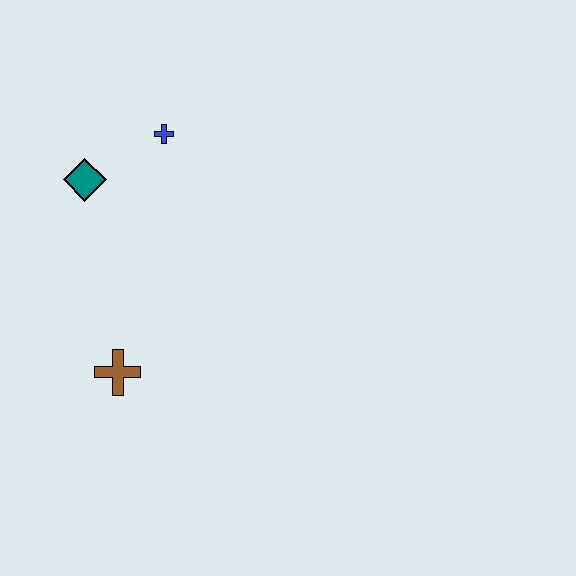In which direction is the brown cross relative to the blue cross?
The brown cross is below the blue cross.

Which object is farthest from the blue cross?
The brown cross is farthest from the blue cross.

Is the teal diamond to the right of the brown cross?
No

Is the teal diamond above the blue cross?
No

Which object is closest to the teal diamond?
The blue cross is closest to the teal diamond.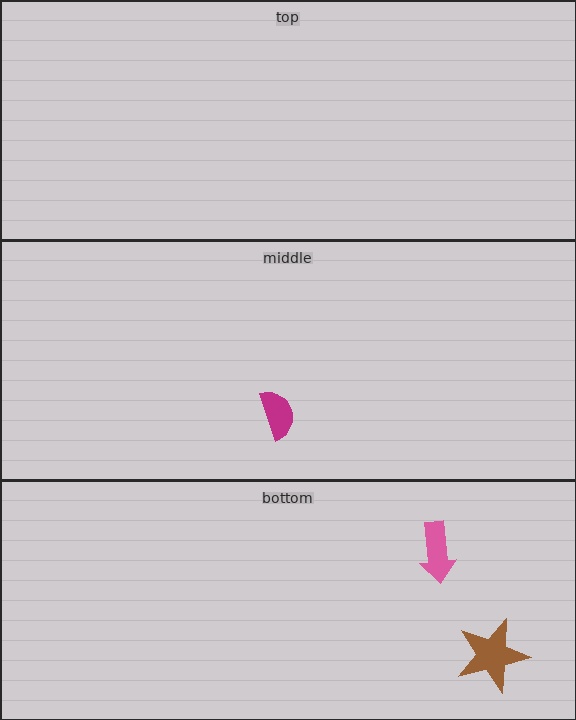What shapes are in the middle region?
The magenta semicircle.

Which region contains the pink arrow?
The bottom region.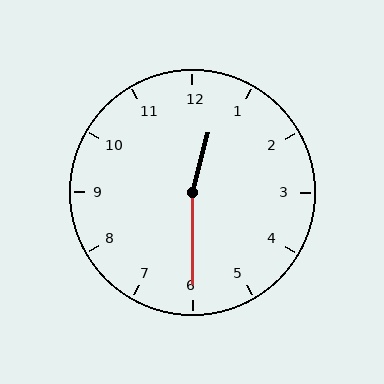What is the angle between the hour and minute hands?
Approximately 165 degrees.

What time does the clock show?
12:30.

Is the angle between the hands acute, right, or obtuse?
It is obtuse.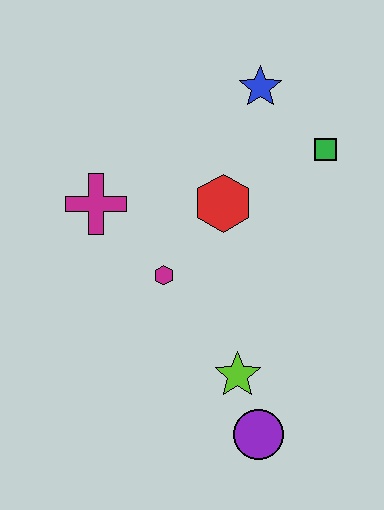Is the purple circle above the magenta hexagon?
No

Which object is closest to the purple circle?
The lime star is closest to the purple circle.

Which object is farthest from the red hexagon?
The purple circle is farthest from the red hexagon.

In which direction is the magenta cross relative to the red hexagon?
The magenta cross is to the left of the red hexagon.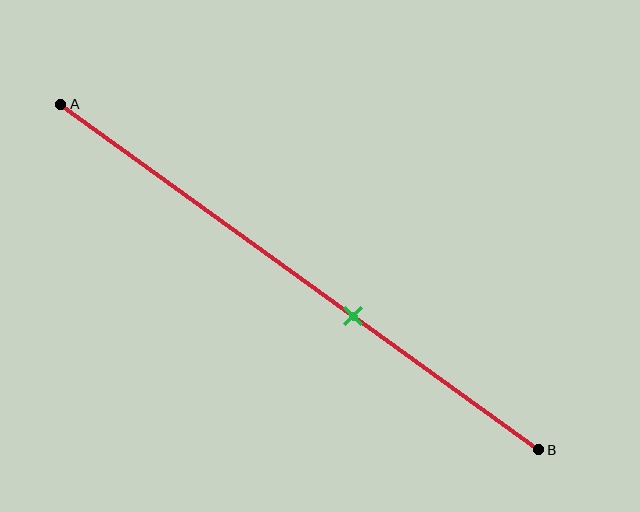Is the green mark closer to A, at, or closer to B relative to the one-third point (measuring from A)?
The green mark is closer to point B than the one-third point of segment AB.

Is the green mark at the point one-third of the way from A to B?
No, the mark is at about 60% from A, not at the 33% one-third point.